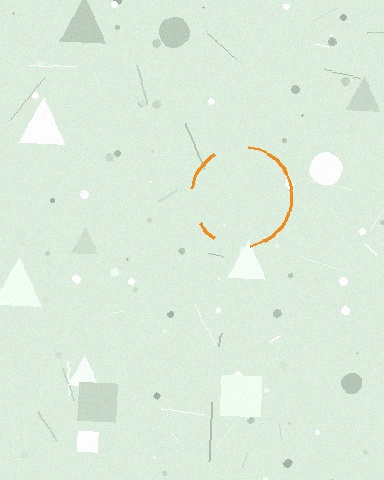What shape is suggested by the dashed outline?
The dashed outline suggests a circle.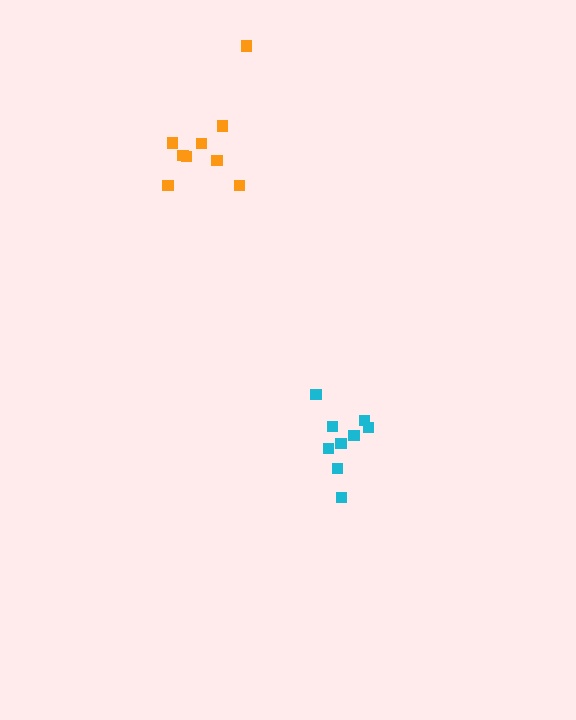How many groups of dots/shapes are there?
There are 2 groups.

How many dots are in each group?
Group 1: 9 dots, Group 2: 9 dots (18 total).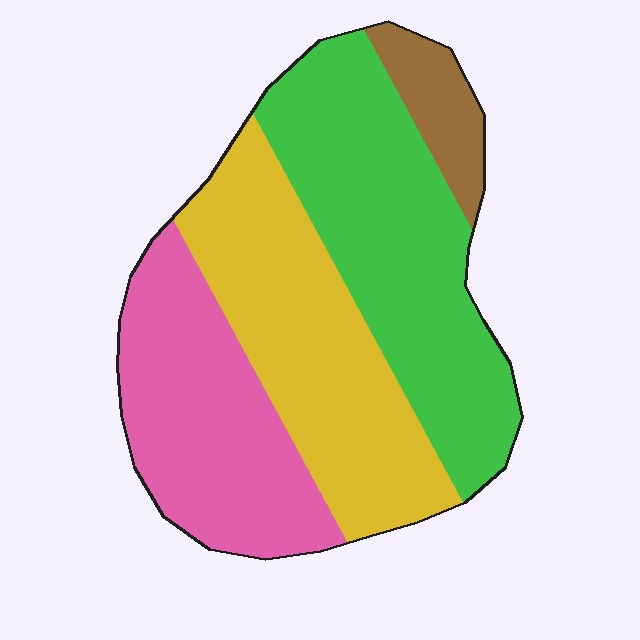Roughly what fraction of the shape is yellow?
Yellow takes up about one third (1/3) of the shape.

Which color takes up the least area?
Brown, at roughly 5%.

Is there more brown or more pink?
Pink.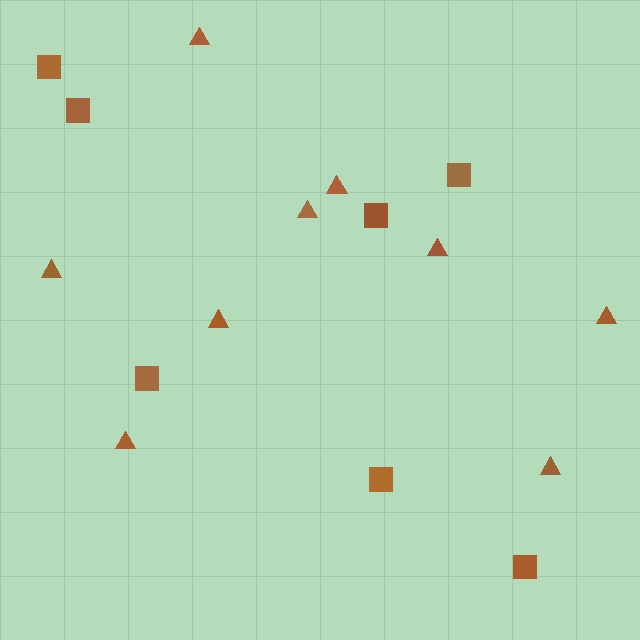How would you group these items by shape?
There are 2 groups: one group of triangles (9) and one group of squares (7).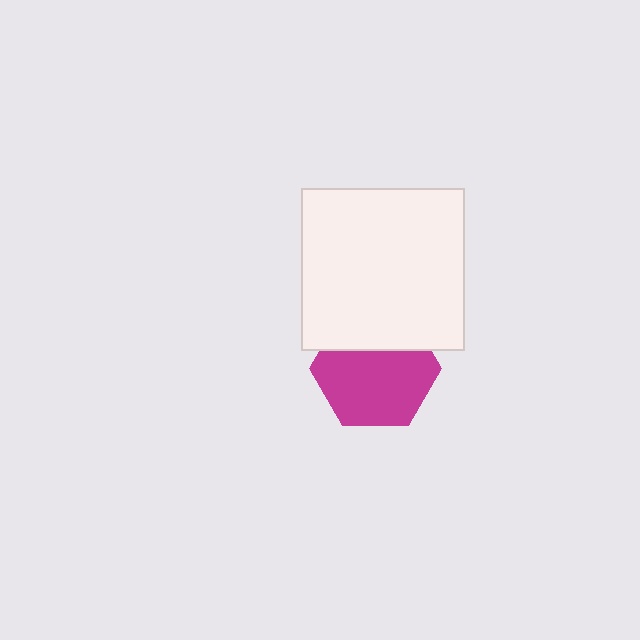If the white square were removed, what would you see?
You would see the complete magenta hexagon.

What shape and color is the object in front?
The object in front is a white square.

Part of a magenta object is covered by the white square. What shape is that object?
It is a hexagon.